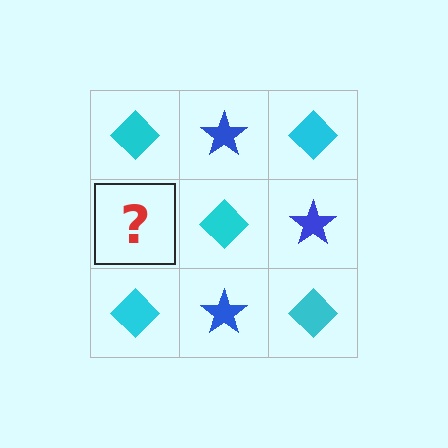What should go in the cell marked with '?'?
The missing cell should contain a blue star.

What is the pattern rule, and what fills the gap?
The rule is that it alternates cyan diamond and blue star in a checkerboard pattern. The gap should be filled with a blue star.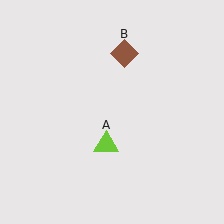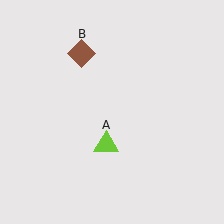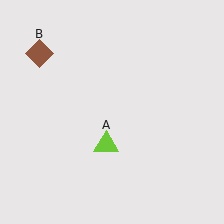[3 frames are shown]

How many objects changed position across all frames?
1 object changed position: brown diamond (object B).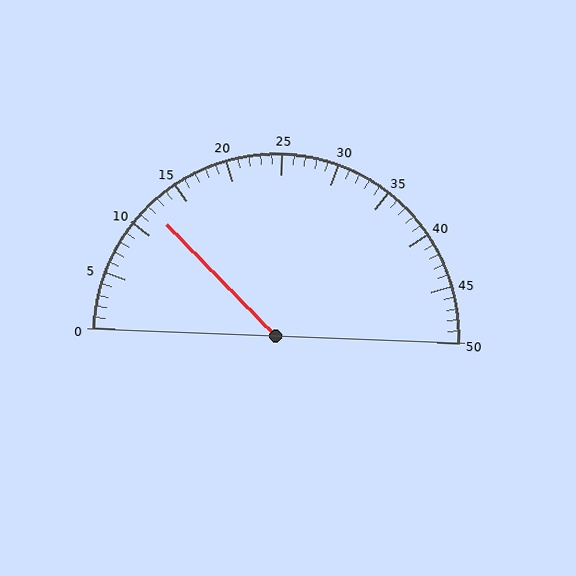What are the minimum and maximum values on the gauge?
The gauge ranges from 0 to 50.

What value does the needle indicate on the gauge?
The needle indicates approximately 12.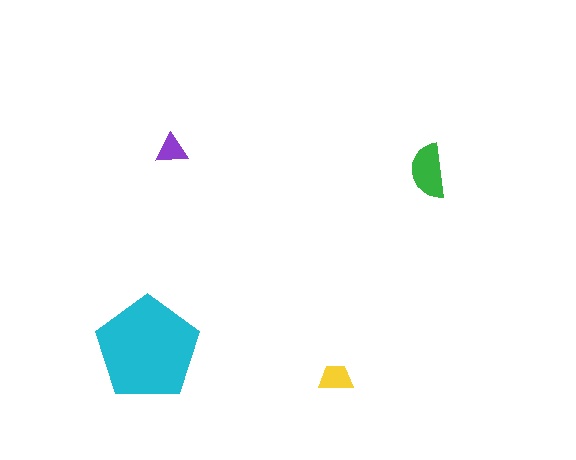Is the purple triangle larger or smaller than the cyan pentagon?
Smaller.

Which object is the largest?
The cyan pentagon.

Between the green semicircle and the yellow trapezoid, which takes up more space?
The green semicircle.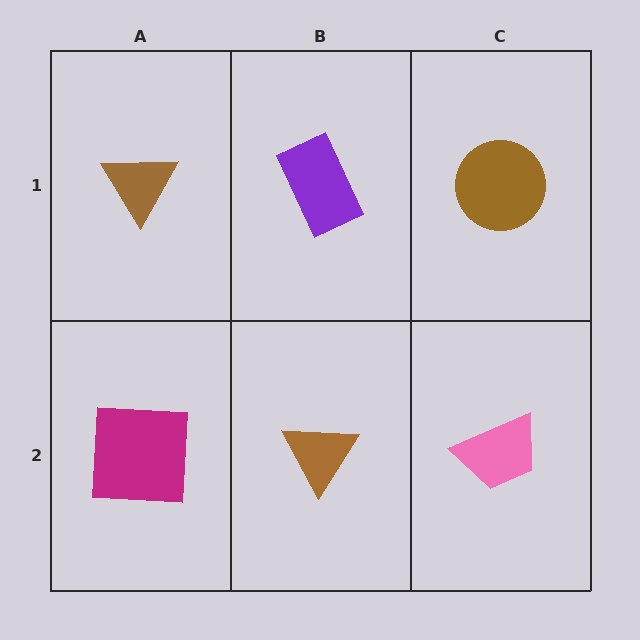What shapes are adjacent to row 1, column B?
A brown triangle (row 2, column B), a brown triangle (row 1, column A), a brown circle (row 1, column C).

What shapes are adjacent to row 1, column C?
A pink trapezoid (row 2, column C), a purple rectangle (row 1, column B).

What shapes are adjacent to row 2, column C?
A brown circle (row 1, column C), a brown triangle (row 2, column B).